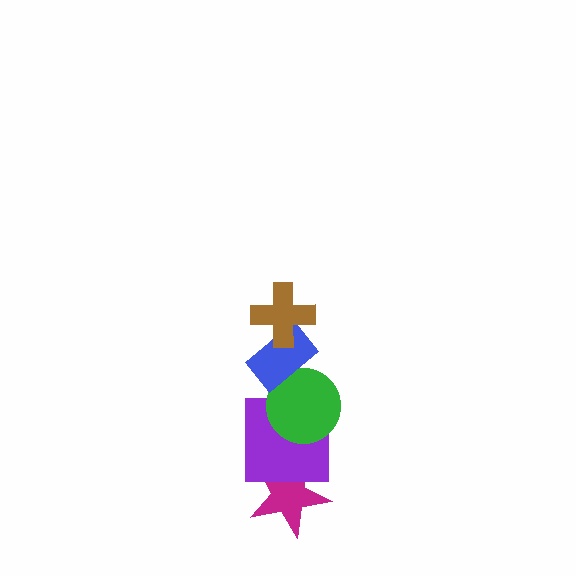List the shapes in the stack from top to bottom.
From top to bottom: the brown cross, the blue rectangle, the green circle, the purple square, the magenta star.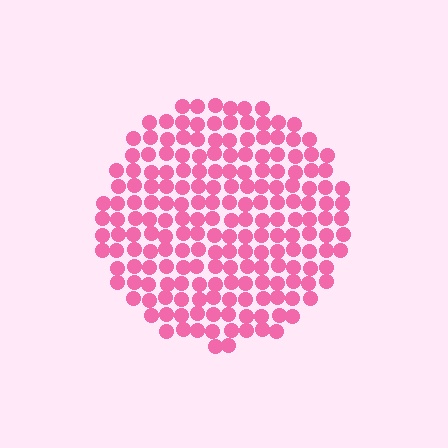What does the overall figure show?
The overall figure shows a circle.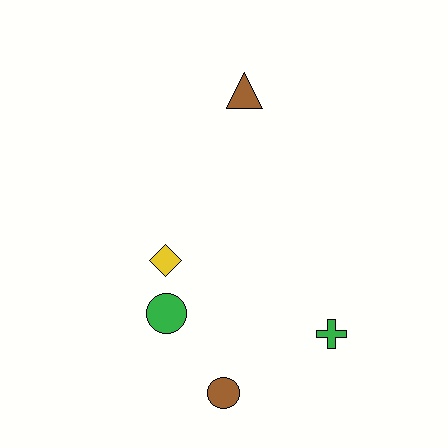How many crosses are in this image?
There is 1 cross.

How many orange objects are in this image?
There are no orange objects.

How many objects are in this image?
There are 5 objects.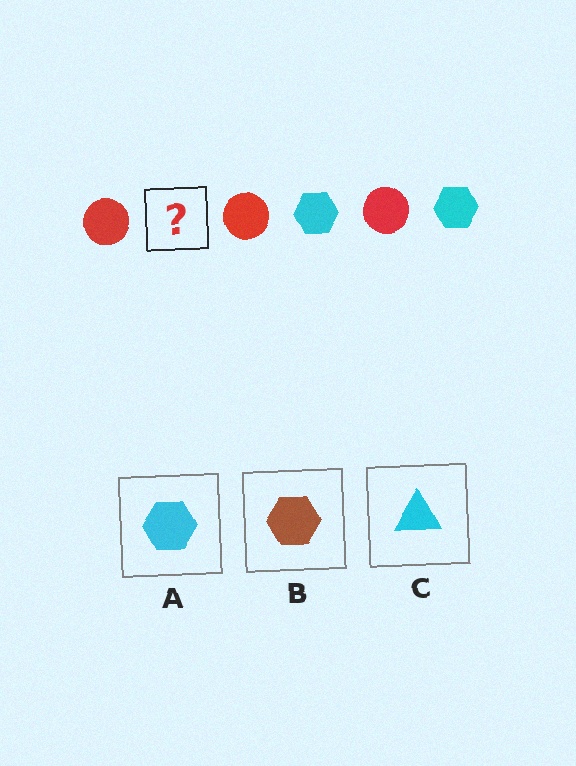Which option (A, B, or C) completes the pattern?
A.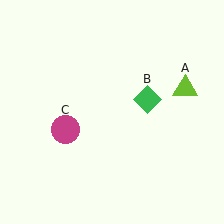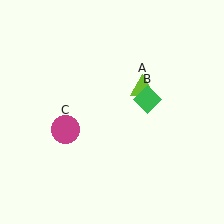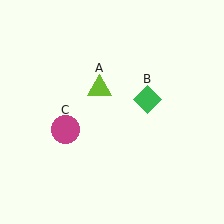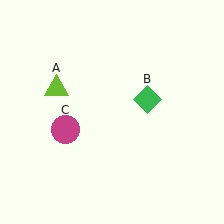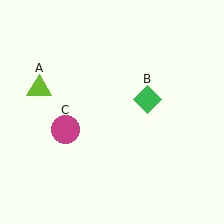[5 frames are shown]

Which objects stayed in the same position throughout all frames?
Green diamond (object B) and magenta circle (object C) remained stationary.